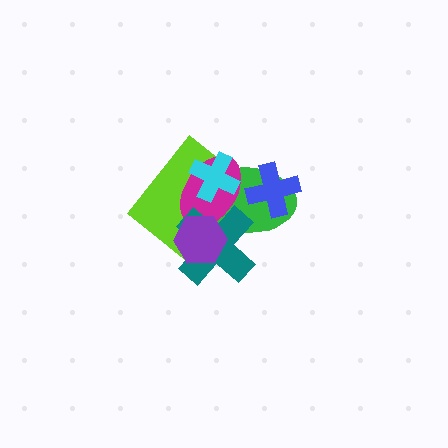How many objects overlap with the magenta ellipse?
5 objects overlap with the magenta ellipse.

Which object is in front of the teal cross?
The purple hexagon is in front of the teal cross.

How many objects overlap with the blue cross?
1 object overlaps with the blue cross.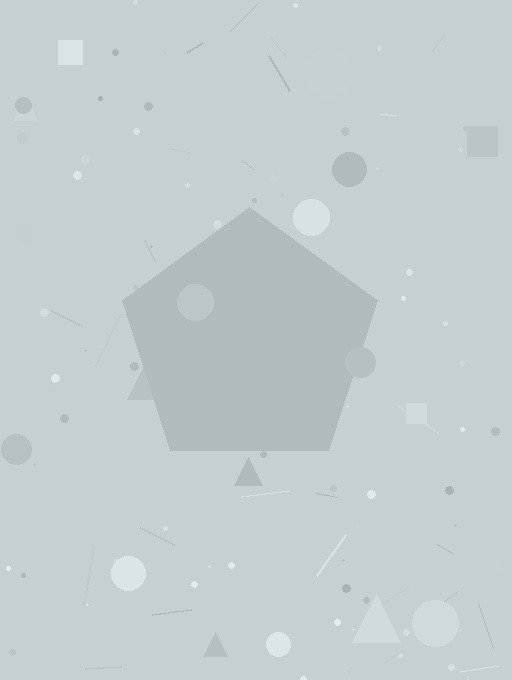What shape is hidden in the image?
A pentagon is hidden in the image.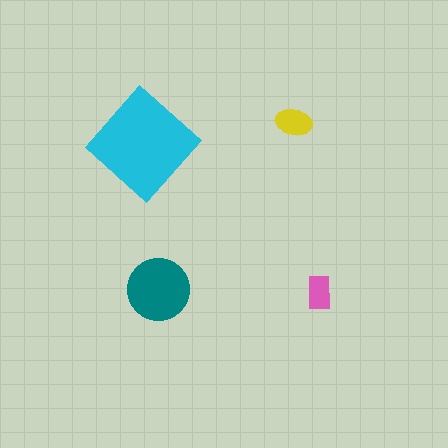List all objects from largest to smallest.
The cyan diamond, the teal circle, the yellow ellipse, the pink rectangle.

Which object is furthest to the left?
The cyan diamond is leftmost.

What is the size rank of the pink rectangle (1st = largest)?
4th.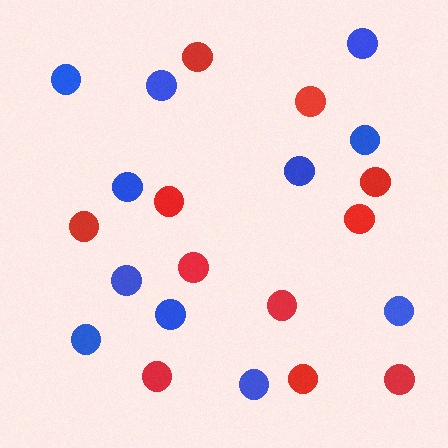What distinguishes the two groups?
There are 2 groups: one group of red circles (11) and one group of blue circles (11).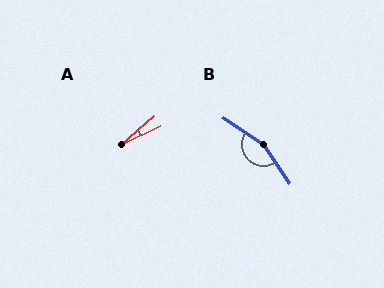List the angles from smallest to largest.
A (16°), B (157°).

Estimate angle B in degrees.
Approximately 157 degrees.